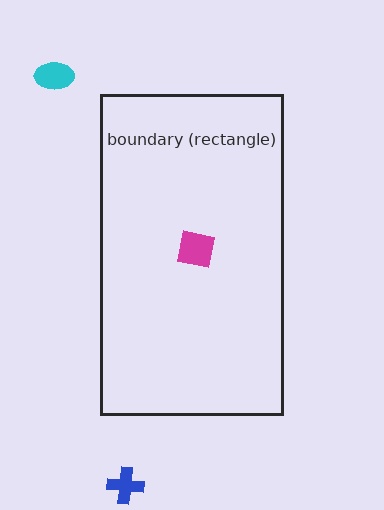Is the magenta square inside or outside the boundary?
Inside.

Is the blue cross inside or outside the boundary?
Outside.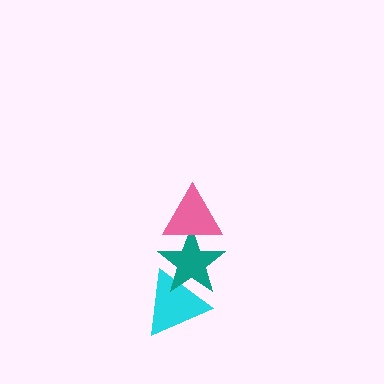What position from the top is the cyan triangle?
The cyan triangle is 3rd from the top.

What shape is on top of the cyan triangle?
The teal star is on top of the cyan triangle.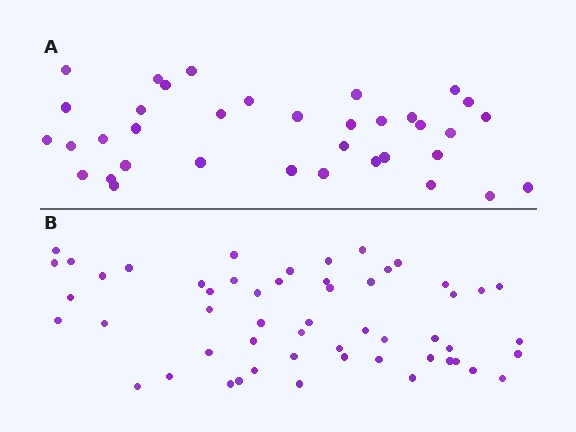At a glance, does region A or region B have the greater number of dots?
Region B (the bottom region) has more dots.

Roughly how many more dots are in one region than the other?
Region B has approximately 20 more dots than region A.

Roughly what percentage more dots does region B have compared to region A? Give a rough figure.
About 50% more.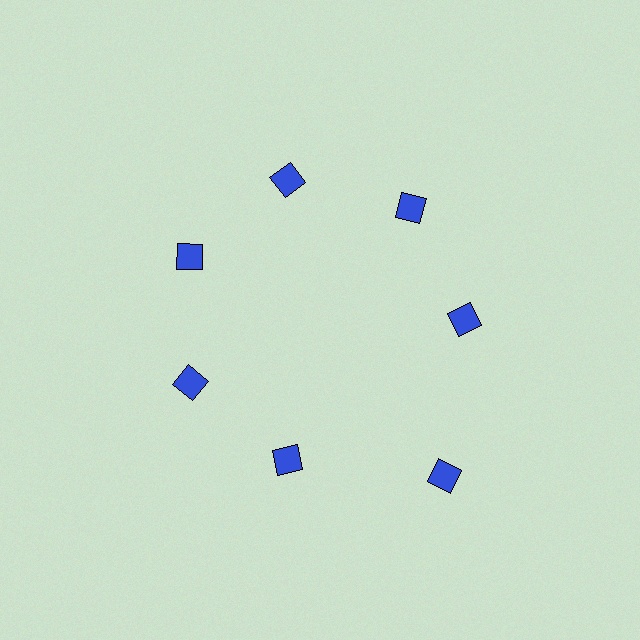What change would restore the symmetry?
The symmetry would be restored by moving it inward, back onto the ring so that all 7 squares sit at equal angles and equal distance from the center.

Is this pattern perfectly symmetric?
No. The 7 blue squares are arranged in a ring, but one element near the 5 o'clock position is pushed outward from the center, breaking the 7-fold rotational symmetry.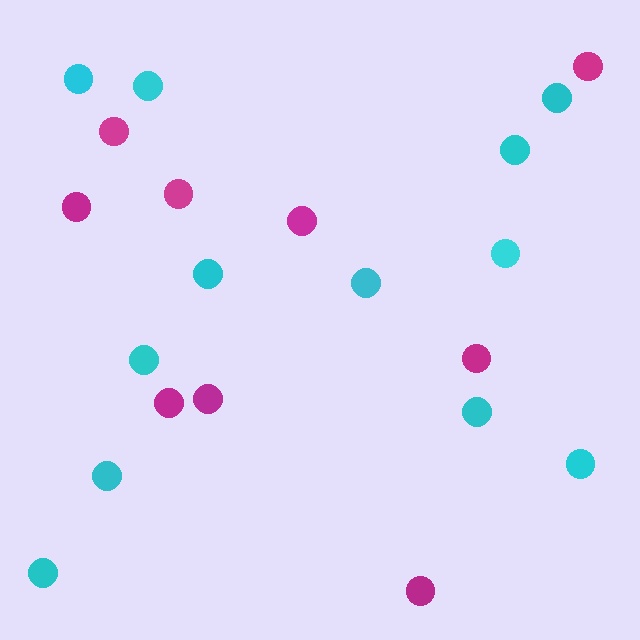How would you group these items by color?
There are 2 groups: one group of cyan circles (12) and one group of magenta circles (9).